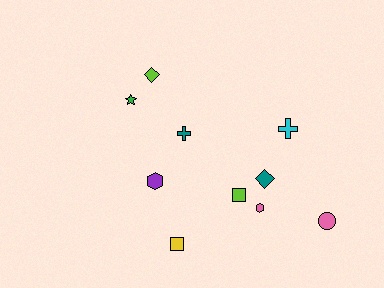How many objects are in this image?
There are 10 objects.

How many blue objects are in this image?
There are no blue objects.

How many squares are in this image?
There are 2 squares.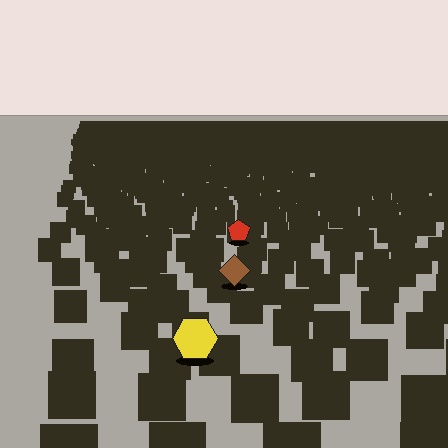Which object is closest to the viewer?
The yellow hexagon is closest. The texture marks near it are larger and more spread out.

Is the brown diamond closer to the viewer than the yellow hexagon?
No. The yellow hexagon is closer — you can tell from the texture gradient: the ground texture is coarser near it.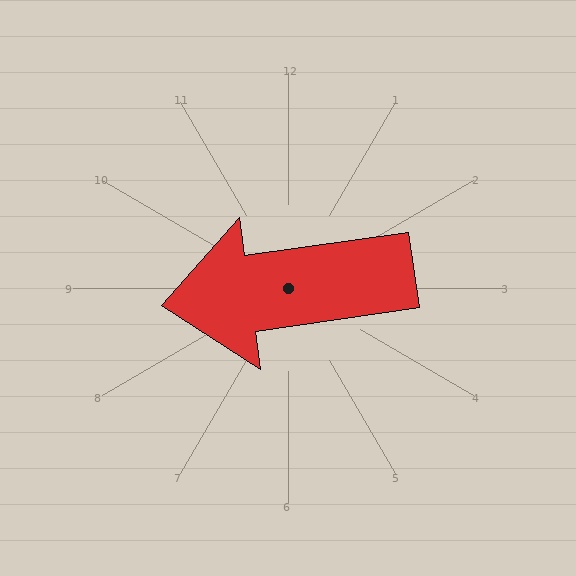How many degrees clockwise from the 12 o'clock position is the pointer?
Approximately 262 degrees.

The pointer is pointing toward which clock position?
Roughly 9 o'clock.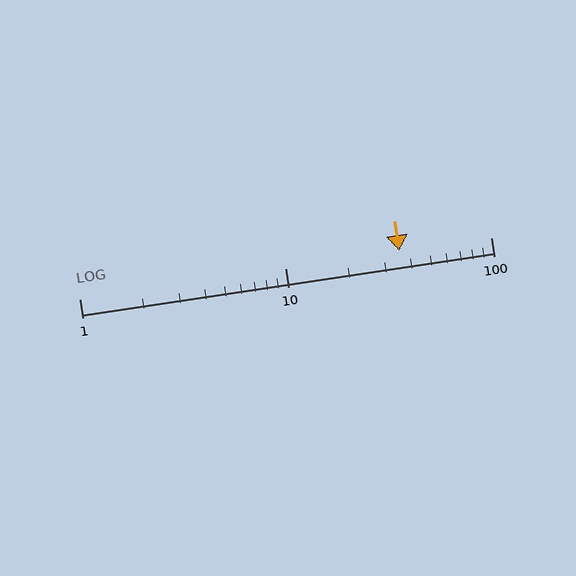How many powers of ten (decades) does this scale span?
The scale spans 2 decades, from 1 to 100.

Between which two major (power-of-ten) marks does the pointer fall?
The pointer is between 10 and 100.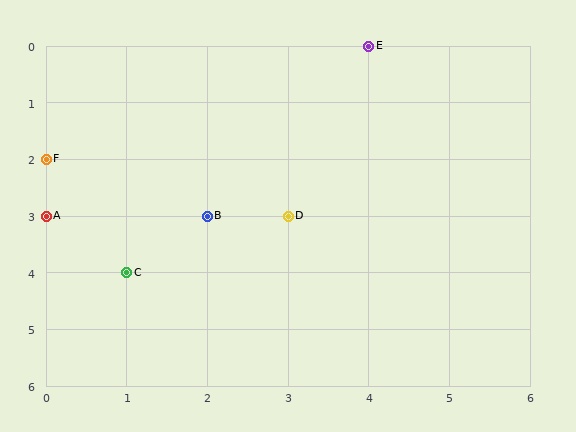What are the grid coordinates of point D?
Point D is at grid coordinates (3, 3).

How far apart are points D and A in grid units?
Points D and A are 3 columns apart.